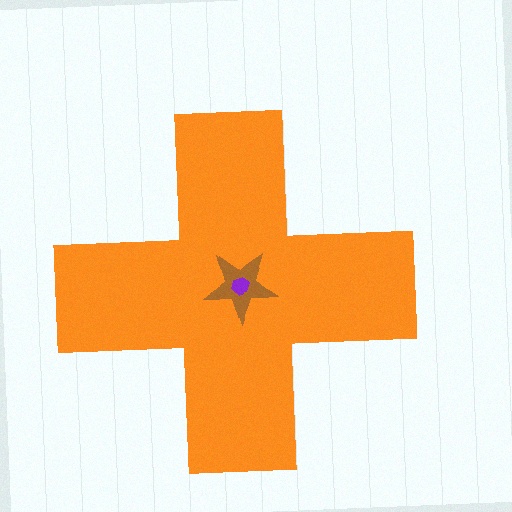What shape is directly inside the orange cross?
The brown star.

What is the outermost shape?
The orange cross.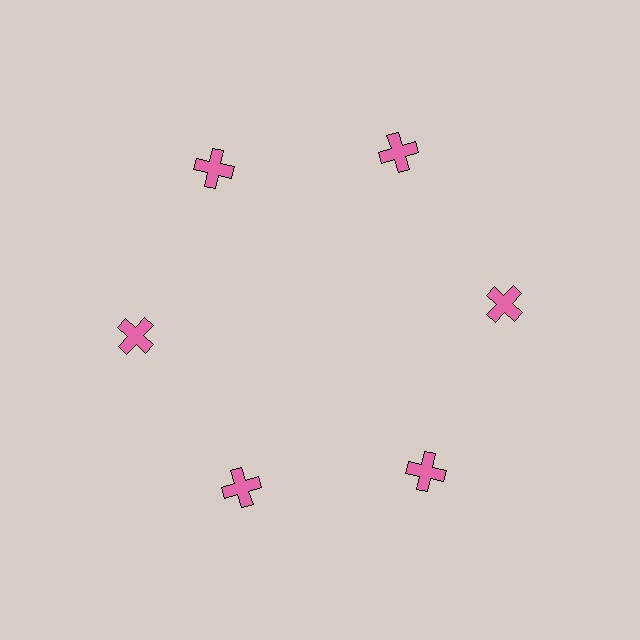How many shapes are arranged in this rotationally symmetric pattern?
There are 6 shapes, arranged in 6 groups of 1.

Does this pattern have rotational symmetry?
Yes, this pattern has 6-fold rotational symmetry. It looks the same after rotating 60 degrees around the center.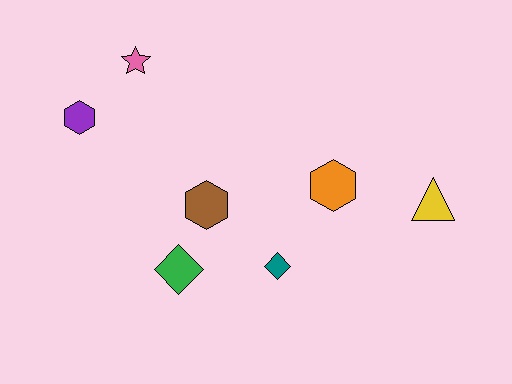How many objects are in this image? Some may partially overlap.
There are 7 objects.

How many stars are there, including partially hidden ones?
There is 1 star.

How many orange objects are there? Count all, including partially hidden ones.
There is 1 orange object.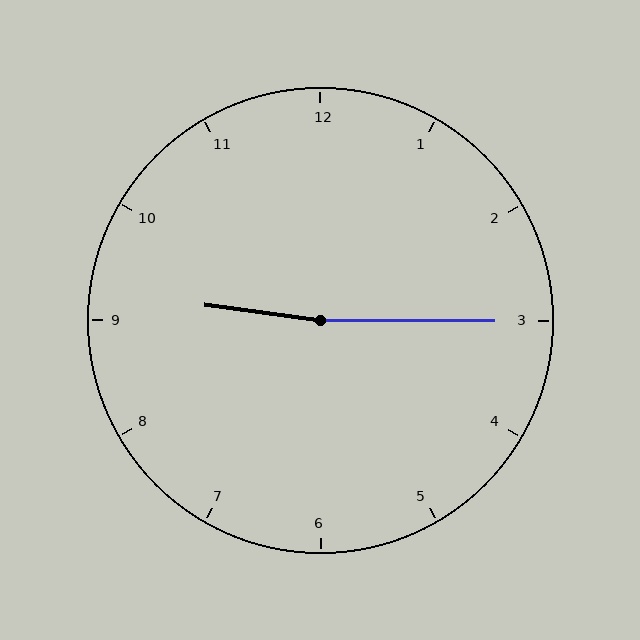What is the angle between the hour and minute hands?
Approximately 172 degrees.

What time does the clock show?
9:15.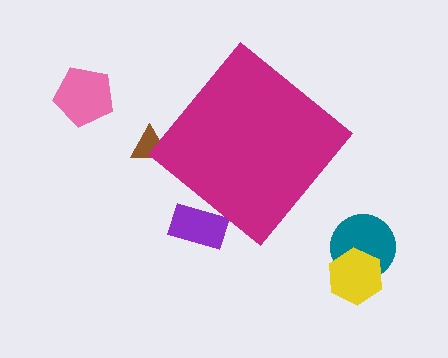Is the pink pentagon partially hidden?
No, the pink pentagon is fully visible.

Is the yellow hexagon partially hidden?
No, the yellow hexagon is fully visible.